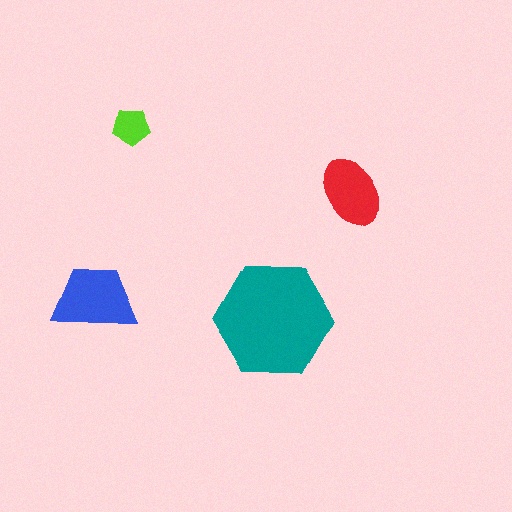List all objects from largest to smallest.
The teal hexagon, the blue trapezoid, the red ellipse, the lime pentagon.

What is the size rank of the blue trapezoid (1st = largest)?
2nd.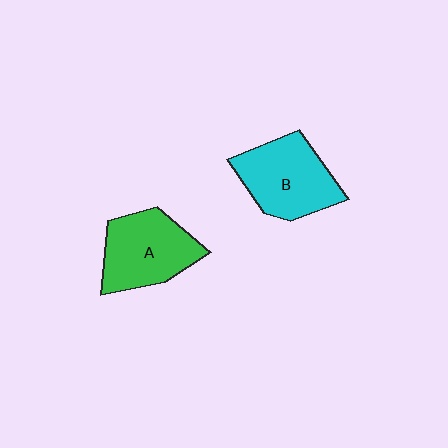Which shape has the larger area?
Shape B (cyan).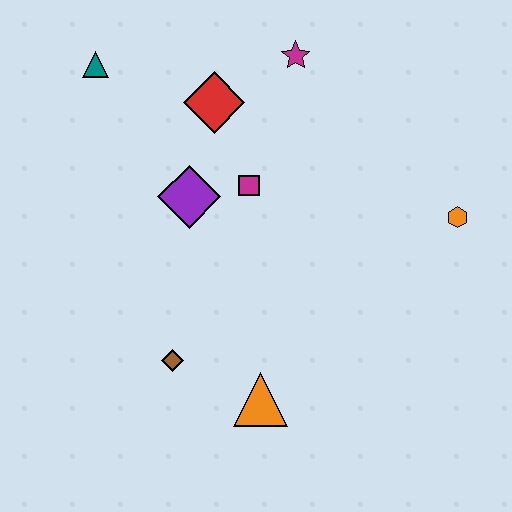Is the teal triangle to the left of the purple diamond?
Yes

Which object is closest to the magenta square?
The purple diamond is closest to the magenta square.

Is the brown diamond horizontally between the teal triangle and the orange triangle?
Yes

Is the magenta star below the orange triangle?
No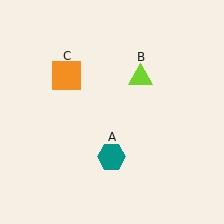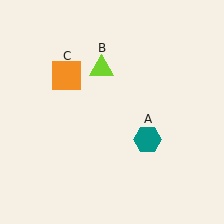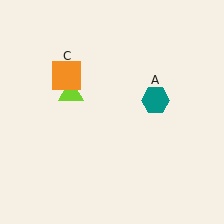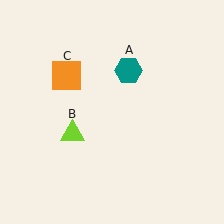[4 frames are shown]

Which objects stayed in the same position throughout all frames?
Orange square (object C) remained stationary.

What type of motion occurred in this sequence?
The teal hexagon (object A), lime triangle (object B) rotated counterclockwise around the center of the scene.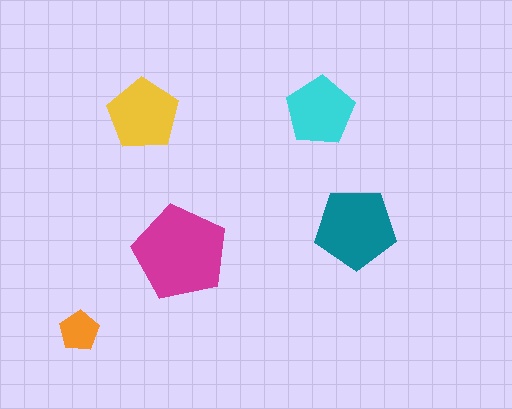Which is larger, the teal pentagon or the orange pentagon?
The teal one.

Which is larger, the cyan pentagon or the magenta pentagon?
The magenta one.